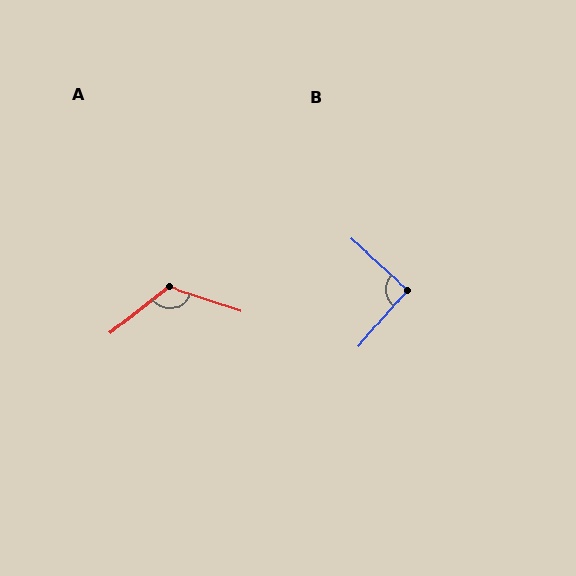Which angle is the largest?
A, at approximately 123 degrees.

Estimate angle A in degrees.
Approximately 123 degrees.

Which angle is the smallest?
B, at approximately 91 degrees.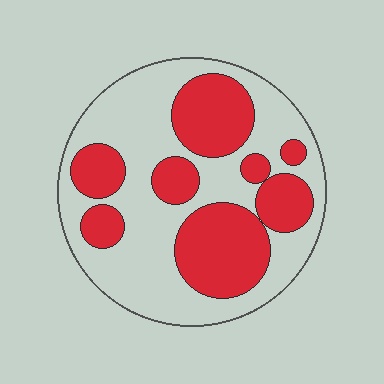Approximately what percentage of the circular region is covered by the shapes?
Approximately 40%.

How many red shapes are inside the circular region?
8.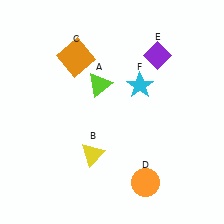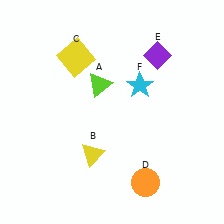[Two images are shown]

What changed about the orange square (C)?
In Image 1, C is orange. In Image 2, it changed to yellow.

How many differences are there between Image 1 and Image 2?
There is 1 difference between the two images.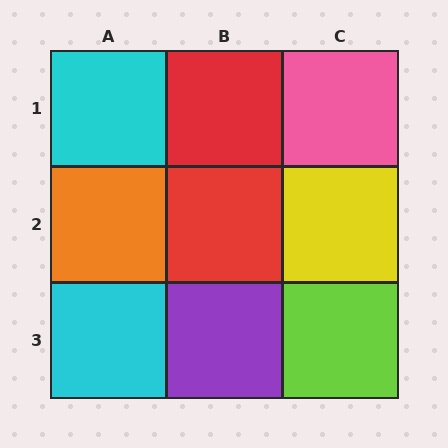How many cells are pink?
1 cell is pink.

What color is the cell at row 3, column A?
Cyan.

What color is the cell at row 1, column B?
Red.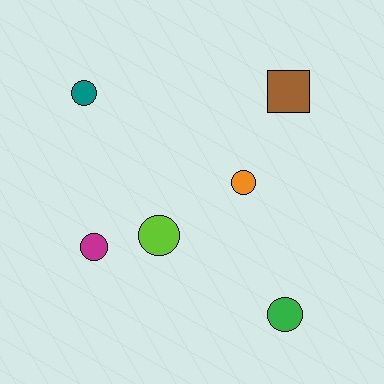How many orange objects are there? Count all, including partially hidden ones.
There is 1 orange object.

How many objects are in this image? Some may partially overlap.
There are 6 objects.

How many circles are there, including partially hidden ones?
There are 5 circles.